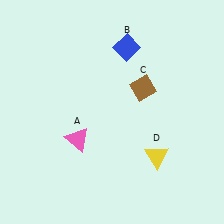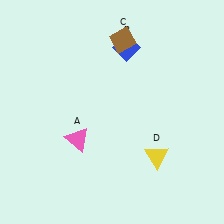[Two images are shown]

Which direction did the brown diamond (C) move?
The brown diamond (C) moved up.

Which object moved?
The brown diamond (C) moved up.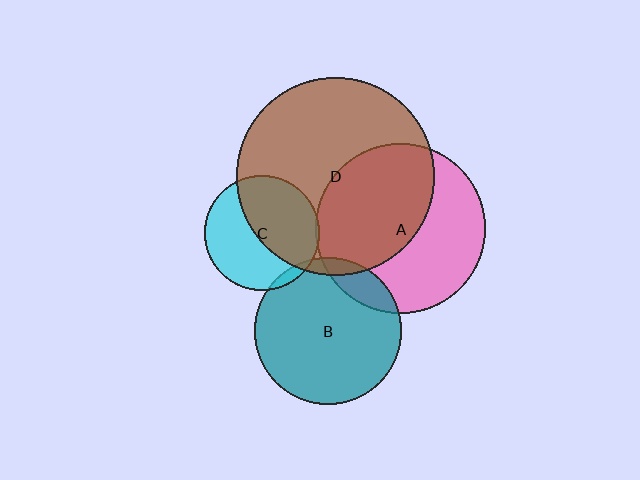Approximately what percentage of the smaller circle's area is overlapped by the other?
Approximately 5%.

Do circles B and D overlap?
Yes.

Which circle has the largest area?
Circle D (brown).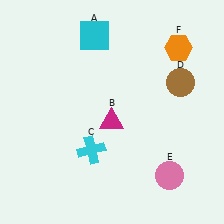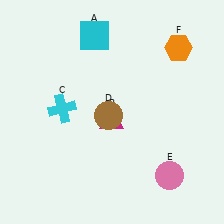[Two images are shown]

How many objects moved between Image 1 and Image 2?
2 objects moved between the two images.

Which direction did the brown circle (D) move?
The brown circle (D) moved left.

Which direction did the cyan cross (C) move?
The cyan cross (C) moved up.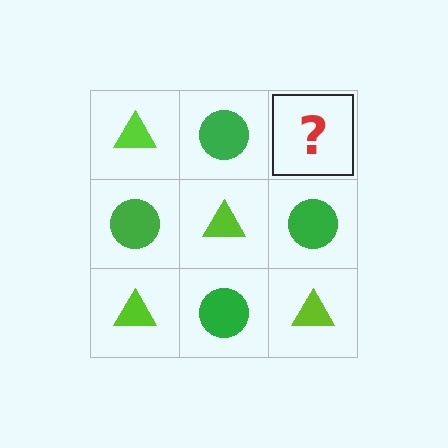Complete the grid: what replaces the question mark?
The question mark should be replaced with a lime triangle.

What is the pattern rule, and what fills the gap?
The rule is that it alternates lime triangle and green circle in a checkerboard pattern. The gap should be filled with a lime triangle.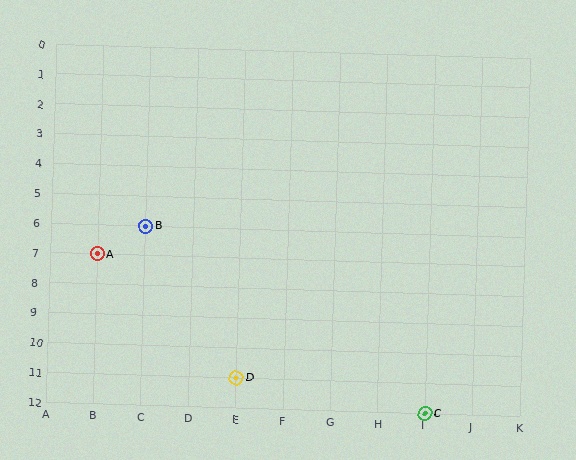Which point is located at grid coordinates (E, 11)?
Point D is at (E, 11).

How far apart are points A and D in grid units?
Points A and D are 3 columns and 4 rows apart (about 5.0 grid units diagonally).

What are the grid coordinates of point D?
Point D is at grid coordinates (E, 11).